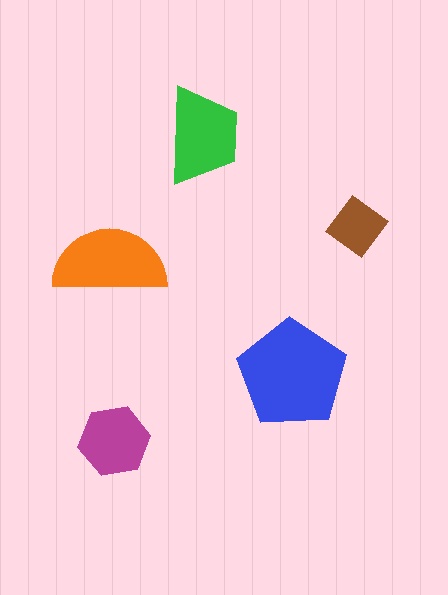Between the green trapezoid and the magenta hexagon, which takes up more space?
The green trapezoid.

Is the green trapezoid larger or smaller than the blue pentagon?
Smaller.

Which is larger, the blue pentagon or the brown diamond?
The blue pentagon.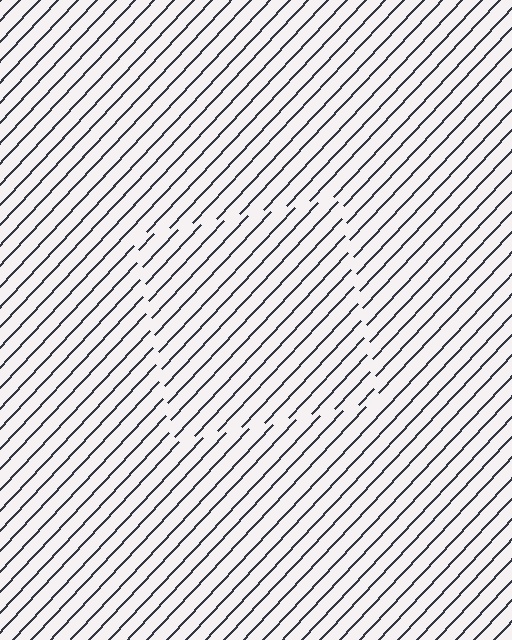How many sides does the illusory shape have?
4 sides — the line-ends trace a square.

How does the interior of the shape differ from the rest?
The interior of the shape contains the same grating, shifted by half a period — the contour is defined by the phase discontinuity where line-ends from the inner and outer gratings abut.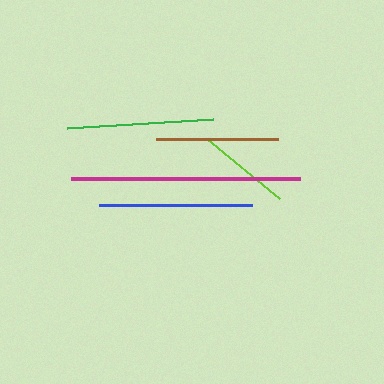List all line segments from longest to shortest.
From longest to shortest: magenta, blue, green, brown, lime.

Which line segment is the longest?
The magenta line is the longest at approximately 230 pixels.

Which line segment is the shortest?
The lime line is the shortest at approximately 94 pixels.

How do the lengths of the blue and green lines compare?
The blue and green lines are approximately the same length.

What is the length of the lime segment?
The lime segment is approximately 94 pixels long.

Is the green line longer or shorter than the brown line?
The green line is longer than the brown line.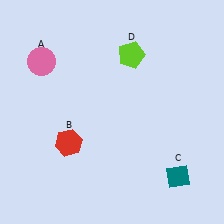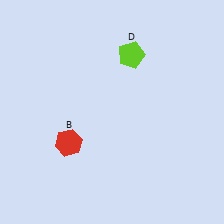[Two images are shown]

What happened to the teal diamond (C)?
The teal diamond (C) was removed in Image 2. It was in the bottom-right area of Image 1.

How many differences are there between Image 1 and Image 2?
There are 2 differences between the two images.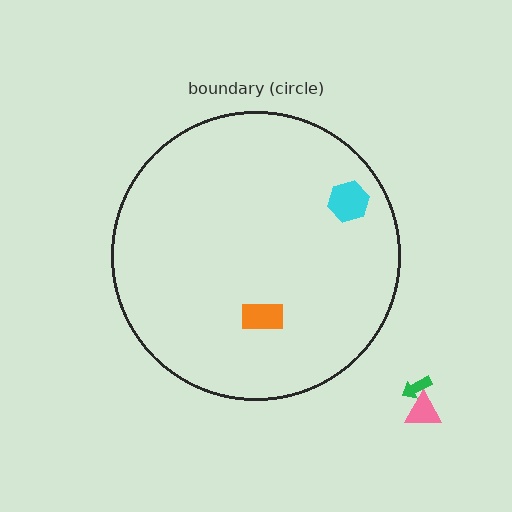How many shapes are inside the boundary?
2 inside, 2 outside.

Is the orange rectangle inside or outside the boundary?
Inside.